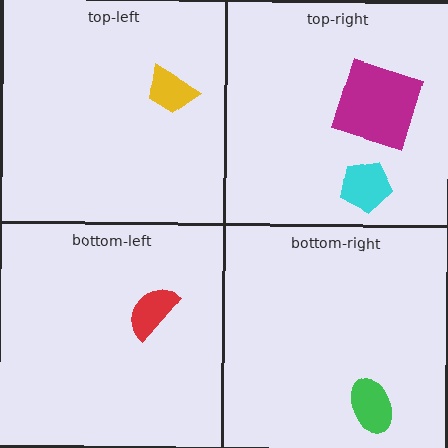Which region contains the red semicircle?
The bottom-left region.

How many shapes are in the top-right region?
2.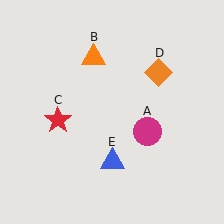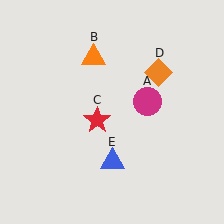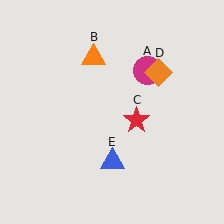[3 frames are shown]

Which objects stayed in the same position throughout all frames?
Orange triangle (object B) and orange diamond (object D) and blue triangle (object E) remained stationary.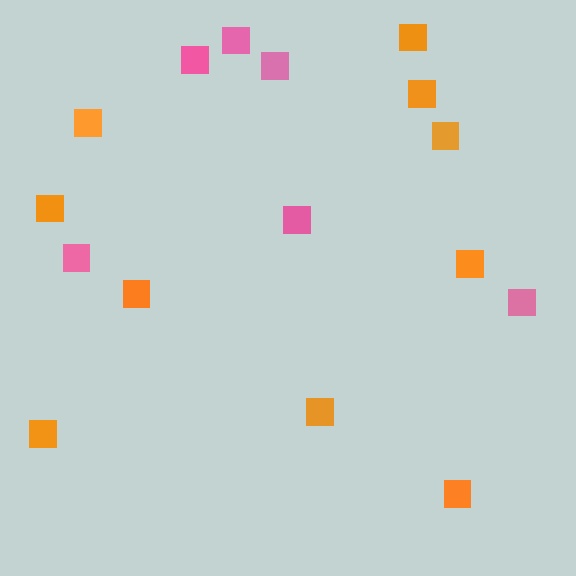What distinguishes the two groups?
There are 2 groups: one group of pink squares (6) and one group of orange squares (10).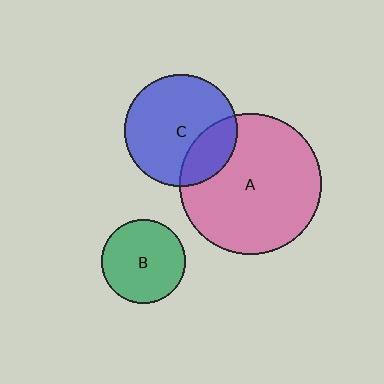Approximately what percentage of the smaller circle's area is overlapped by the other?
Approximately 25%.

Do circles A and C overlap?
Yes.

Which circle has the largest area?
Circle A (pink).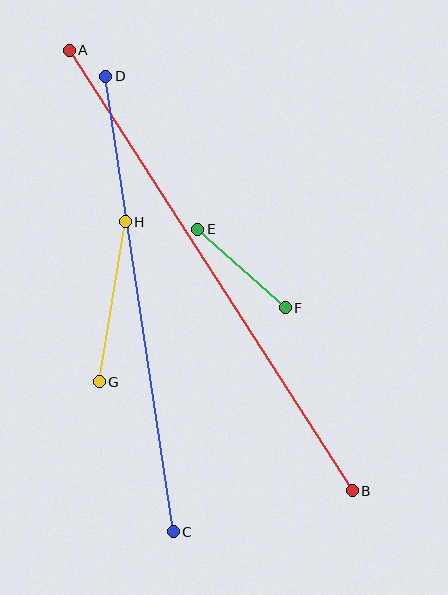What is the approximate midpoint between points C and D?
The midpoint is at approximately (139, 304) pixels.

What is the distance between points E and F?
The distance is approximately 118 pixels.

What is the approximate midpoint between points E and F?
The midpoint is at approximately (242, 268) pixels.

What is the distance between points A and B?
The distance is approximately 523 pixels.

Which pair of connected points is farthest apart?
Points A and B are farthest apart.